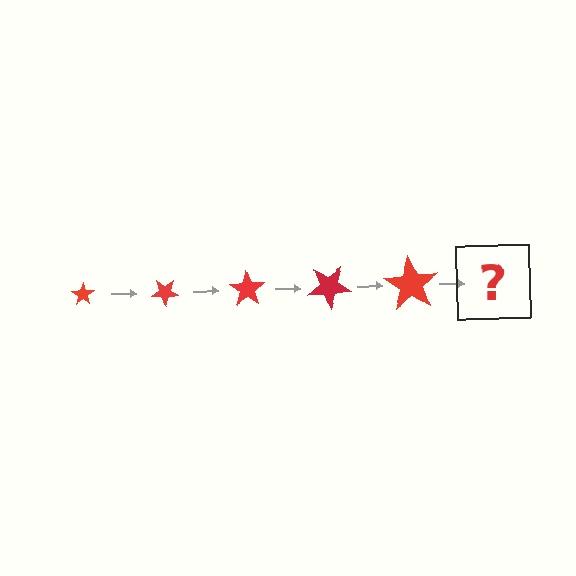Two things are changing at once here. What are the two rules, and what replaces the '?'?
The two rules are that the star grows larger each step and it rotates 35 degrees each step. The '?' should be a star, larger than the previous one and rotated 175 degrees from the start.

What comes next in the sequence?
The next element should be a star, larger than the previous one and rotated 175 degrees from the start.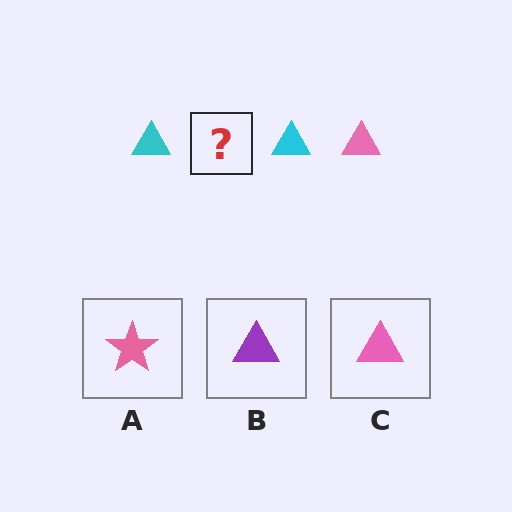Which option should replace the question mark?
Option C.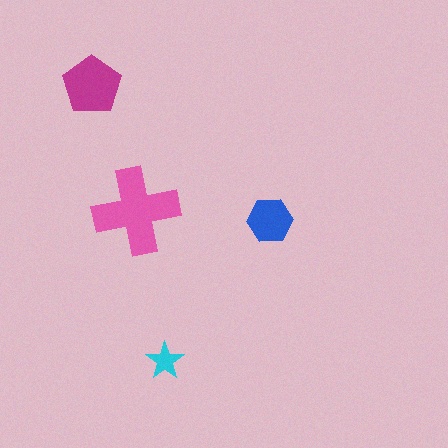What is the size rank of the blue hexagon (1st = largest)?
3rd.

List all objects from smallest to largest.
The cyan star, the blue hexagon, the magenta pentagon, the pink cross.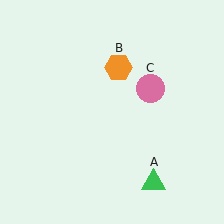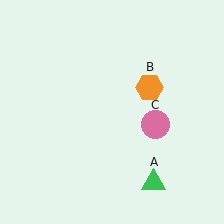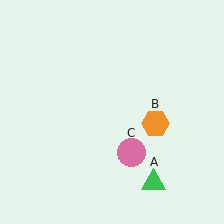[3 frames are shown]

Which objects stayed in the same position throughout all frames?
Green triangle (object A) remained stationary.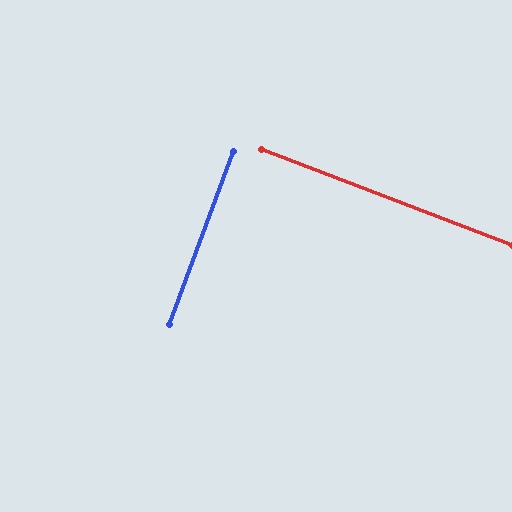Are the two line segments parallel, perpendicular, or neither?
Perpendicular — they meet at approximately 89°.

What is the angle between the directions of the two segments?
Approximately 89 degrees.